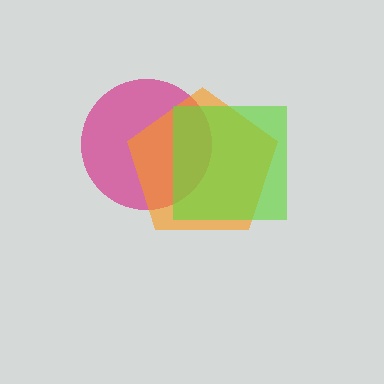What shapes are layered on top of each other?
The layered shapes are: a magenta circle, an orange pentagon, a lime square.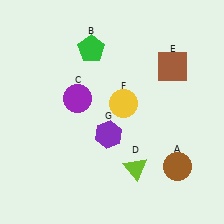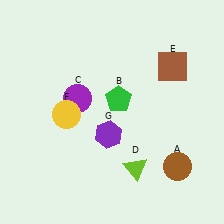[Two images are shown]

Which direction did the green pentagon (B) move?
The green pentagon (B) moved down.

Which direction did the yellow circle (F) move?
The yellow circle (F) moved left.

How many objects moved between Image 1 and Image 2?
2 objects moved between the two images.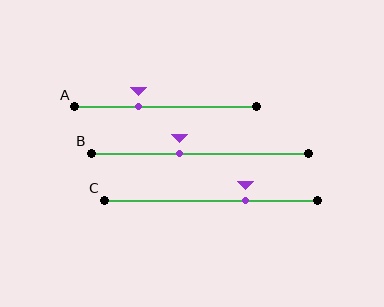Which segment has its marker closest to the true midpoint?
Segment B has its marker closest to the true midpoint.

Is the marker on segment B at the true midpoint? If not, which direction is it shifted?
No, the marker on segment B is shifted to the left by about 10% of the segment length.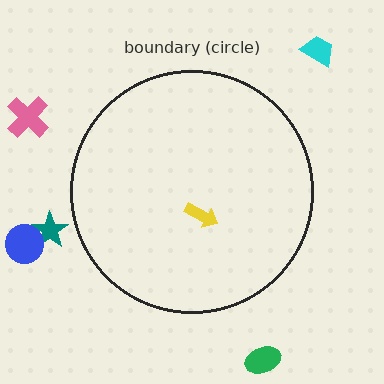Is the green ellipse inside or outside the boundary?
Outside.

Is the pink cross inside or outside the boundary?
Outside.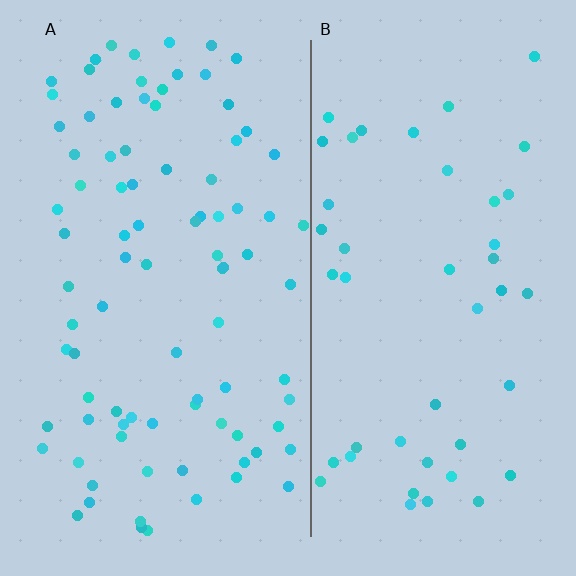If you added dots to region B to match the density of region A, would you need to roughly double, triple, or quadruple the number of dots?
Approximately double.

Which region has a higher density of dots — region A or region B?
A (the left).